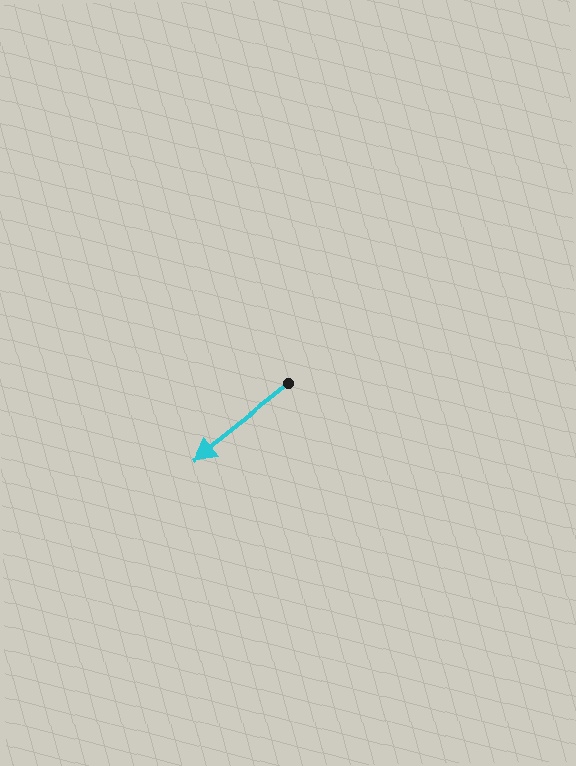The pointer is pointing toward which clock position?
Roughly 8 o'clock.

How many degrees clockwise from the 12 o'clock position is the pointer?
Approximately 231 degrees.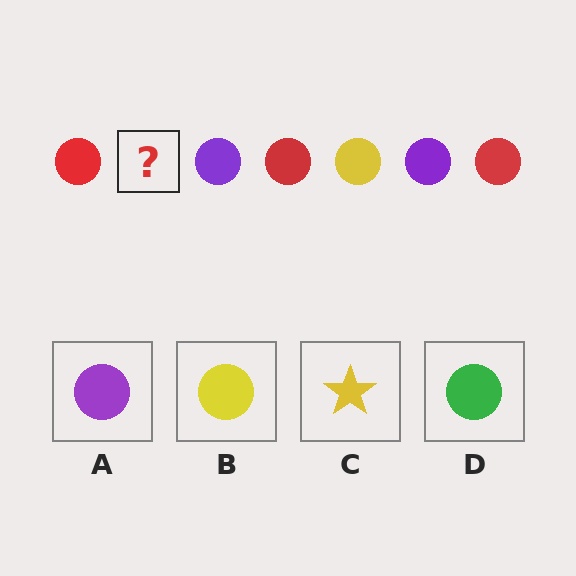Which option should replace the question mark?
Option B.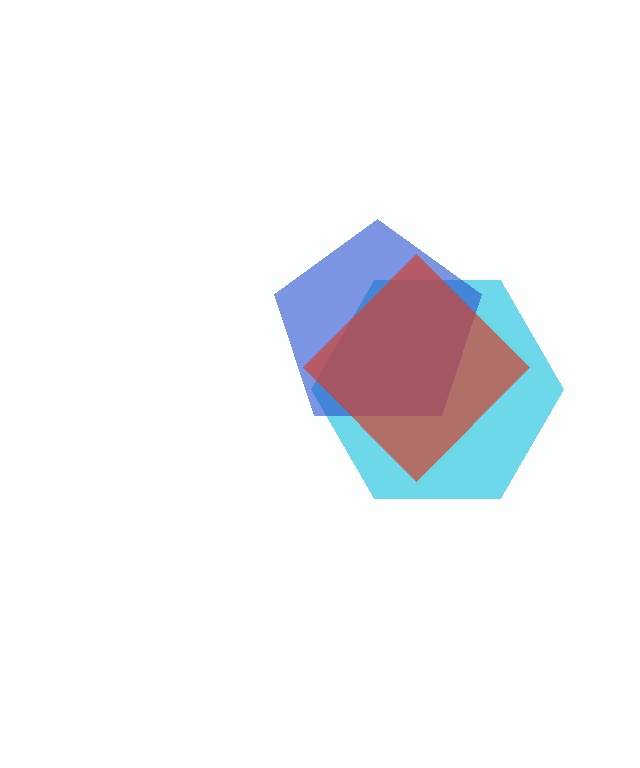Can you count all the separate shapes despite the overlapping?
Yes, there are 3 separate shapes.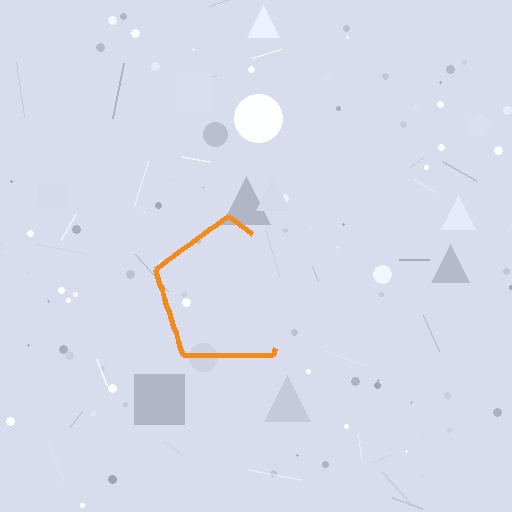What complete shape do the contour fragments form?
The contour fragments form a pentagon.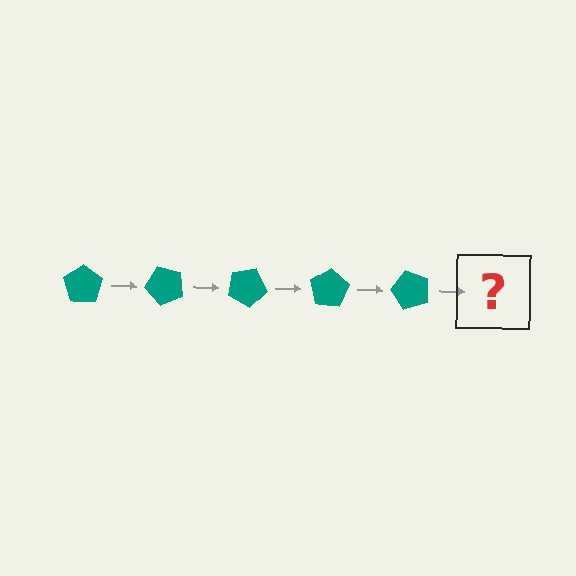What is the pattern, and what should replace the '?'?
The pattern is that the pentagon rotates 50 degrees each step. The '?' should be a teal pentagon rotated 250 degrees.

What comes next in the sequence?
The next element should be a teal pentagon rotated 250 degrees.